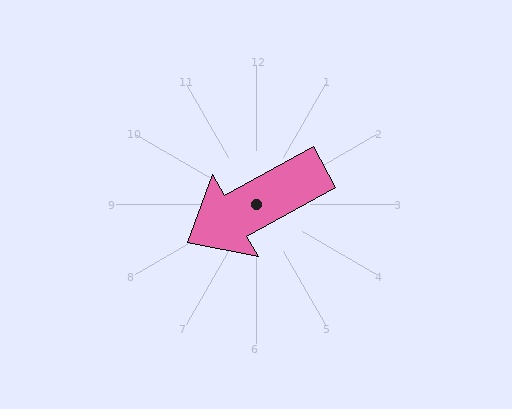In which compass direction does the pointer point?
Southwest.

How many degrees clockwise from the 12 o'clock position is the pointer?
Approximately 241 degrees.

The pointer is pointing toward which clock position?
Roughly 8 o'clock.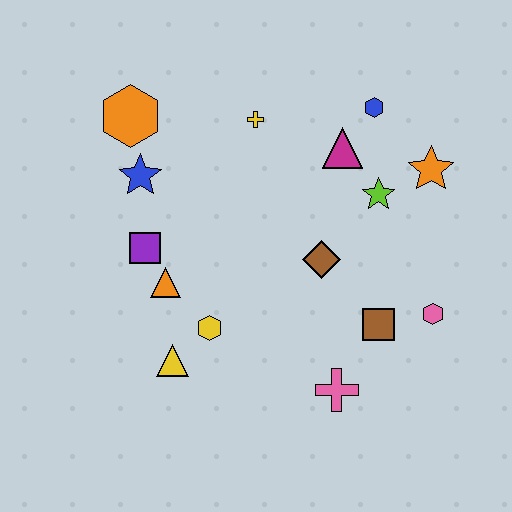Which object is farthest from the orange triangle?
The orange star is farthest from the orange triangle.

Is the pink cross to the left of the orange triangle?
No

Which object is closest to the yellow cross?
The magenta triangle is closest to the yellow cross.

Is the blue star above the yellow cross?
No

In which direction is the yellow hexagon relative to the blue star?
The yellow hexagon is below the blue star.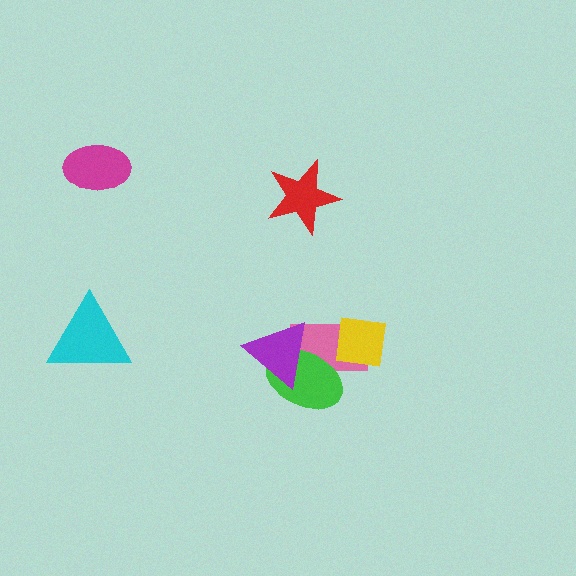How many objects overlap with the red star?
0 objects overlap with the red star.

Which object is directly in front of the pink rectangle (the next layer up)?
The yellow square is directly in front of the pink rectangle.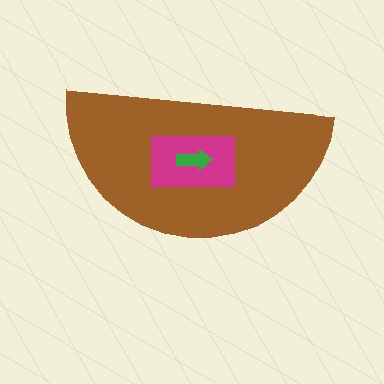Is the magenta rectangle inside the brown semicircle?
Yes.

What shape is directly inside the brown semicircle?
The magenta rectangle.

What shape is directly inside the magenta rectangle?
The green arrow.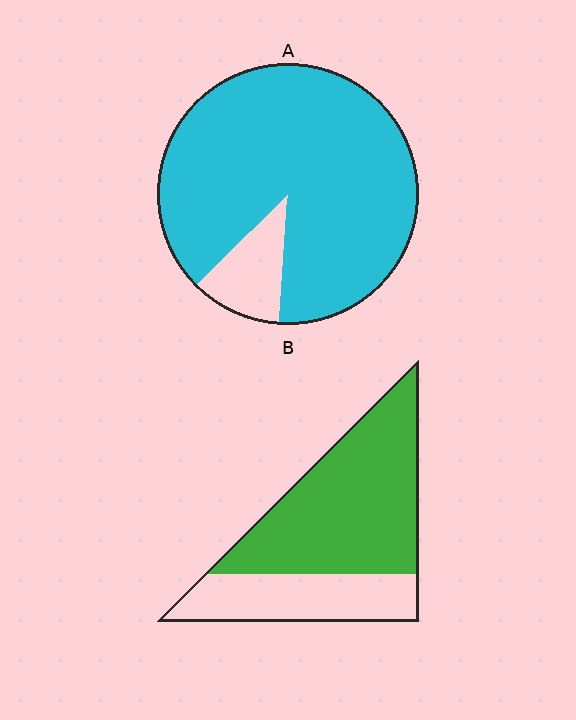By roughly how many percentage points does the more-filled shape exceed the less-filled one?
By roughly 20 percentage points (A over B).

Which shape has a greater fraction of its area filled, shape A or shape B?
Shape A.